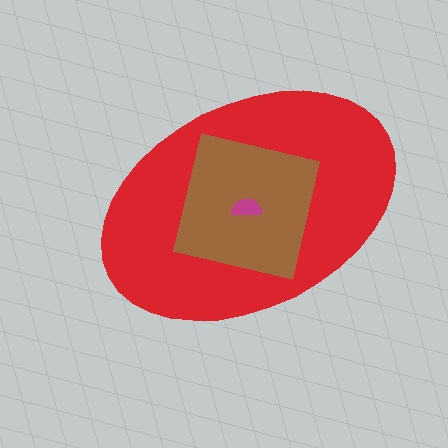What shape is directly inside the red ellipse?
The brown square.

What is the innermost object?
The magenta semicircle.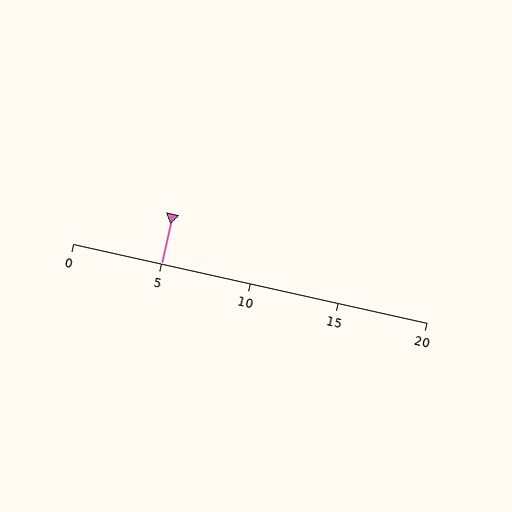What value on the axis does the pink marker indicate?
The marker indicates approximately 5.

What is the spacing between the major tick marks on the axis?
The major ticks are spaced 5 apart.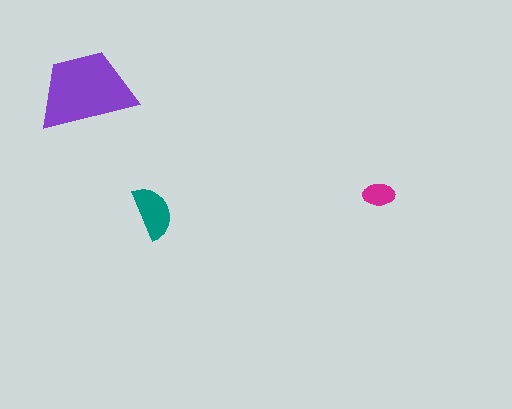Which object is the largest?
The purple trapezoid.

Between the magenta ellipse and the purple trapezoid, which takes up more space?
The purple trapezoid.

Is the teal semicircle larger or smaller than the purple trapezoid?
Smaller.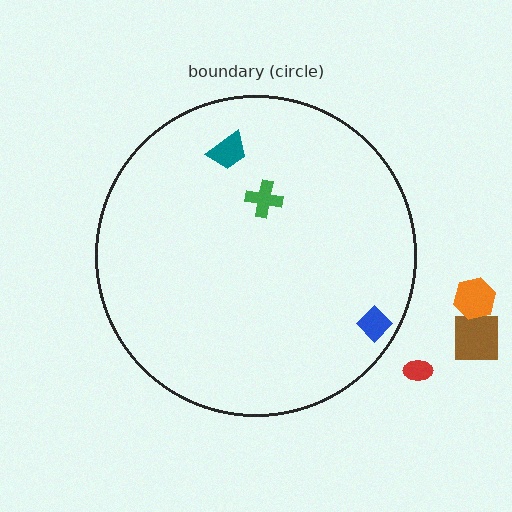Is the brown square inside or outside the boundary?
Outside.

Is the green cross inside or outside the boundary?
Inside.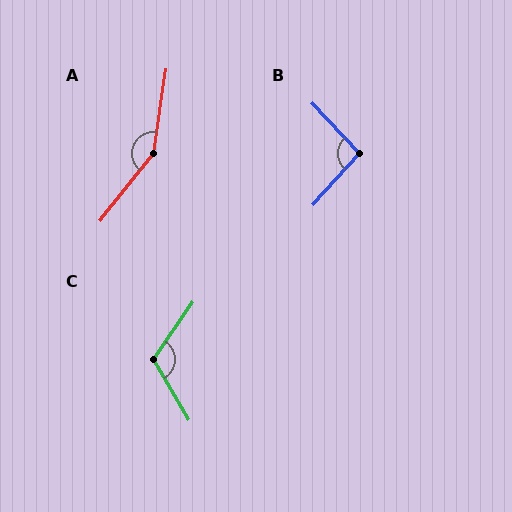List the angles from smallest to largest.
B (95°), C (116°), A (150°).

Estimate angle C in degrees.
Approximately 116 degrees.